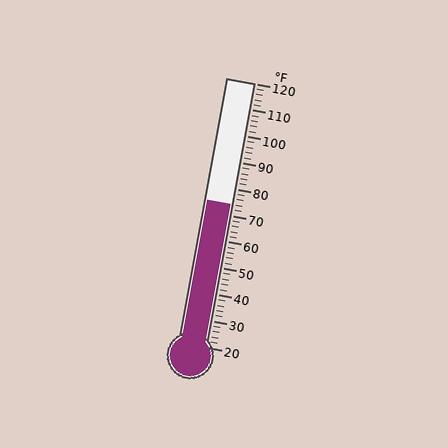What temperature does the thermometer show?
The thermometer shows approximately 74°F.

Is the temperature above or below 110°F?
The temperature is below 110°F.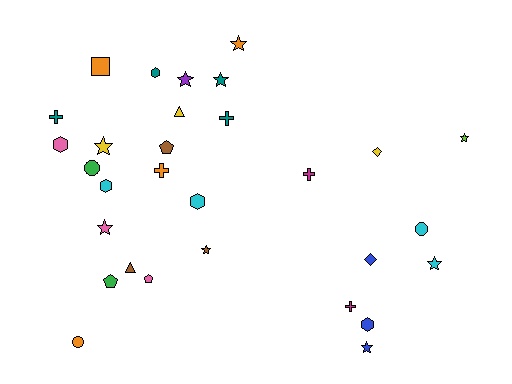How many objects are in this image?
There are 30 objects.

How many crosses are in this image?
There are 5 crosses.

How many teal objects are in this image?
There are 4 teal objects.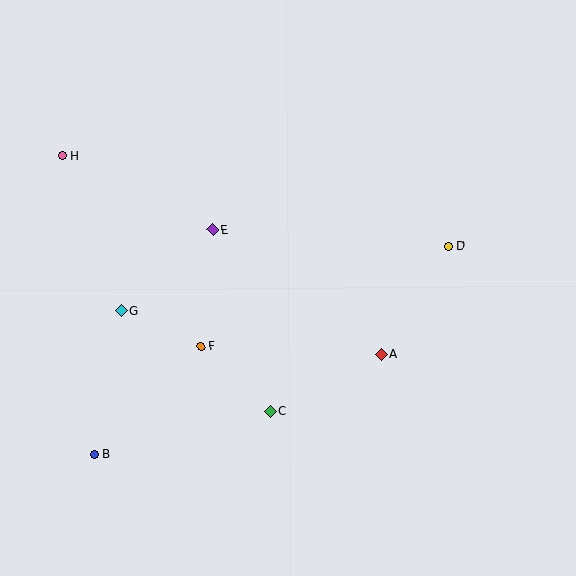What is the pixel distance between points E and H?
The distance between E and H is 167 pixels.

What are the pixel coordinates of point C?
Point C is at (270, 411).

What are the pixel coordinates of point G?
Point G is at (121, 311).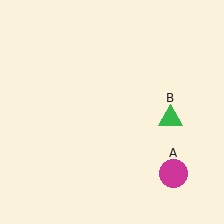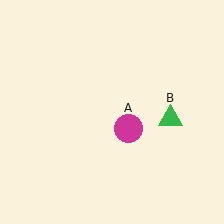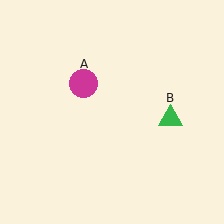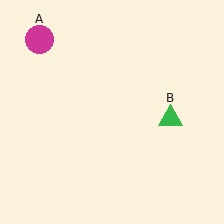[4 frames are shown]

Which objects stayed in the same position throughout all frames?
Green triangle (object B) remained stationary.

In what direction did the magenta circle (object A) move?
The magenta circle (object A) moved up and to the left.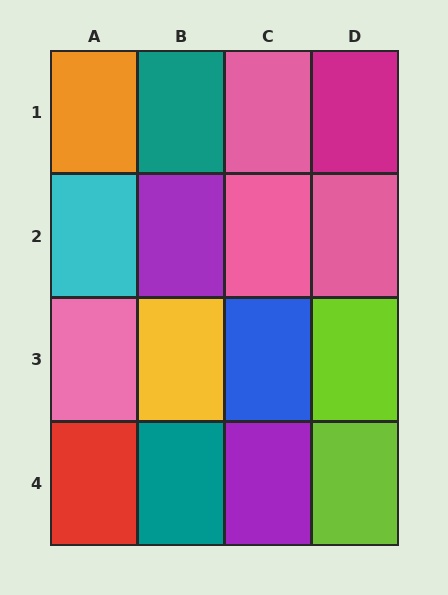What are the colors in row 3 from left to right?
Pink, yellow, blue, lime.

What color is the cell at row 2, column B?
Purple.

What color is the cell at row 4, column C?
Purple.